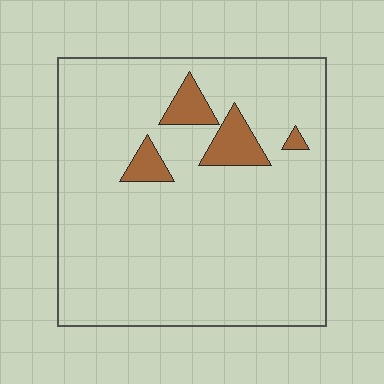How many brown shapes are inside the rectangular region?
4.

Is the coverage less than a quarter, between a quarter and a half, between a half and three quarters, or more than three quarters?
Less than a quarter.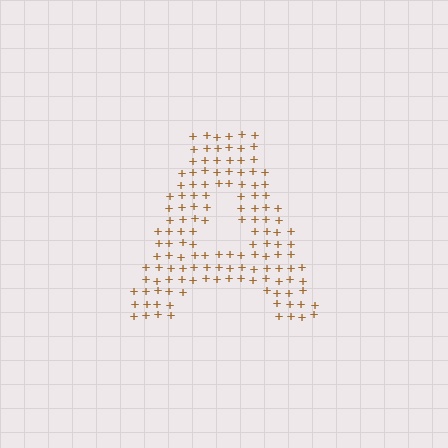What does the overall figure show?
The overall figure shows the letter A.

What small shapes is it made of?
It is made of small plus signs.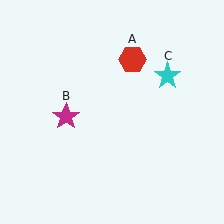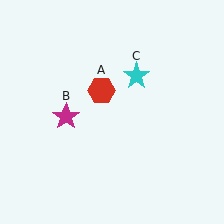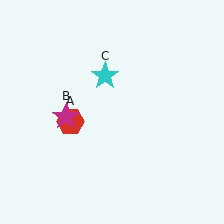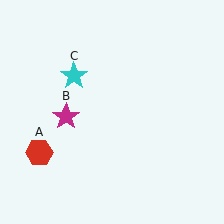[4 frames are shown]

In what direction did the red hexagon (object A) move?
The red hexagon (object A) moved down and to the left.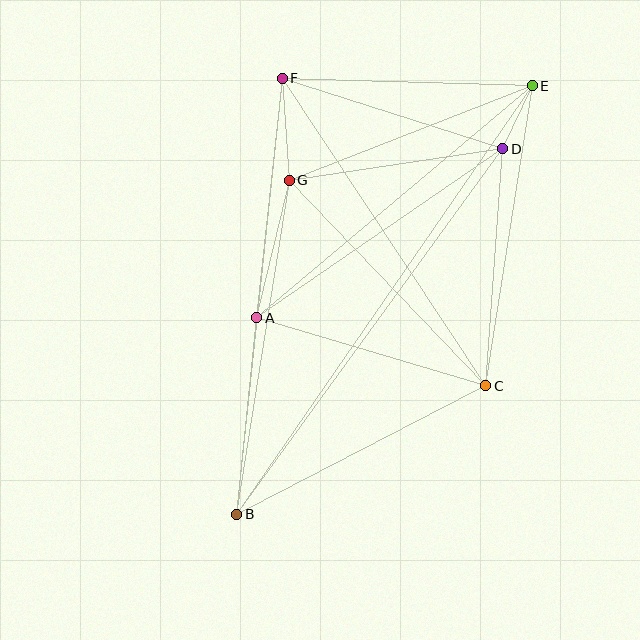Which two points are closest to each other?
Points D and E are closest to each other.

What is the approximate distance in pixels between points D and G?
The distance between D and G is approximately 216 pixels.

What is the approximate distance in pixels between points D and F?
The distance between D and F is approximately 231 pixels.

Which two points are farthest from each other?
Points B and E are farthest from each other.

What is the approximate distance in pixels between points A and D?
The distance between A and D is approximately 299 pixels.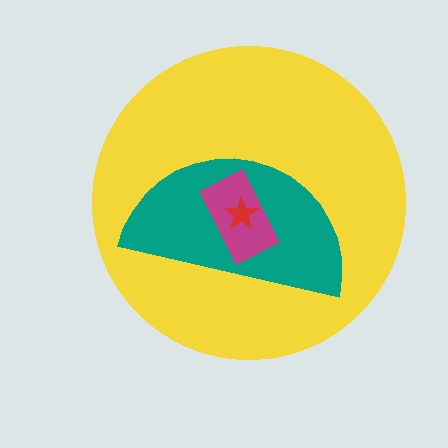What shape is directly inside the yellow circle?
The teal semicircle.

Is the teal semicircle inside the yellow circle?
Yes.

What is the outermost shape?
The yellow circle.